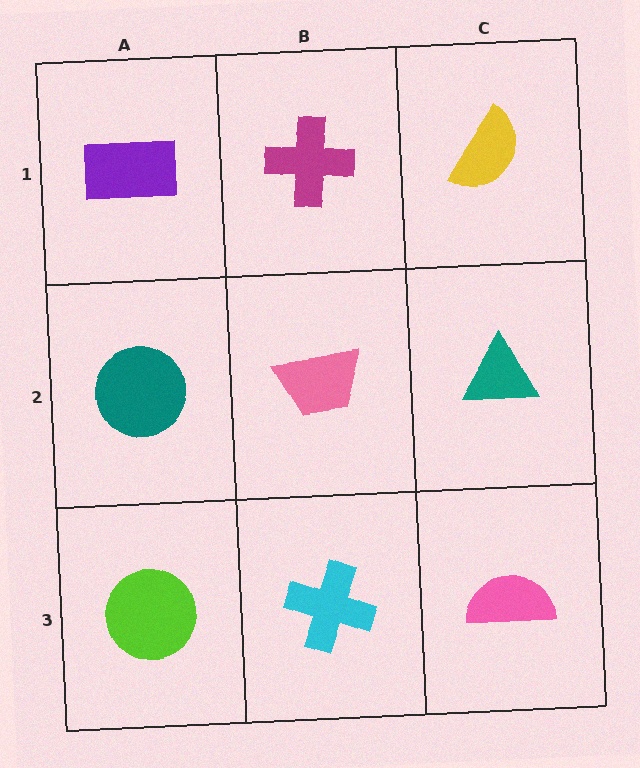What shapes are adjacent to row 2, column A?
A purple rectangle (row 1, column A), a lime circle (row 3, column A), a pink trapezoid (row 2, column B).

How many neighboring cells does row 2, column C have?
3.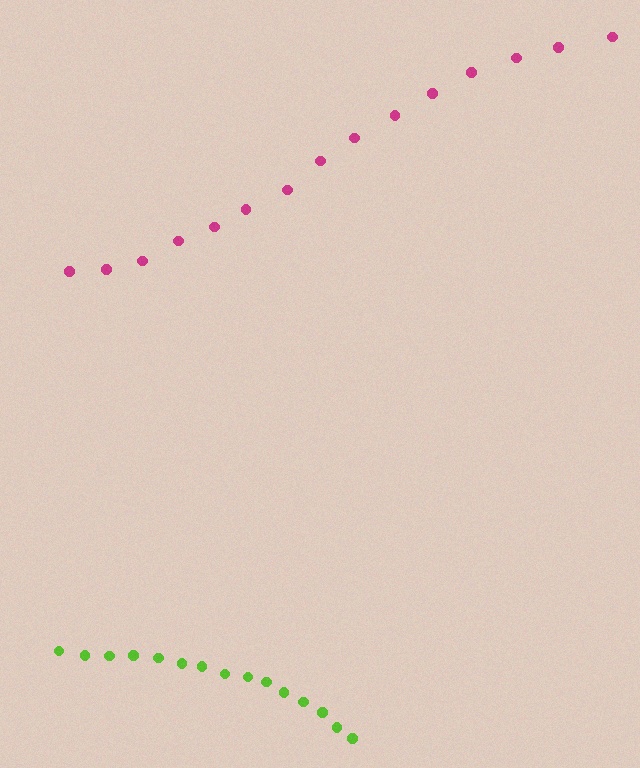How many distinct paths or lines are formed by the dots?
There are 2 distinct paths.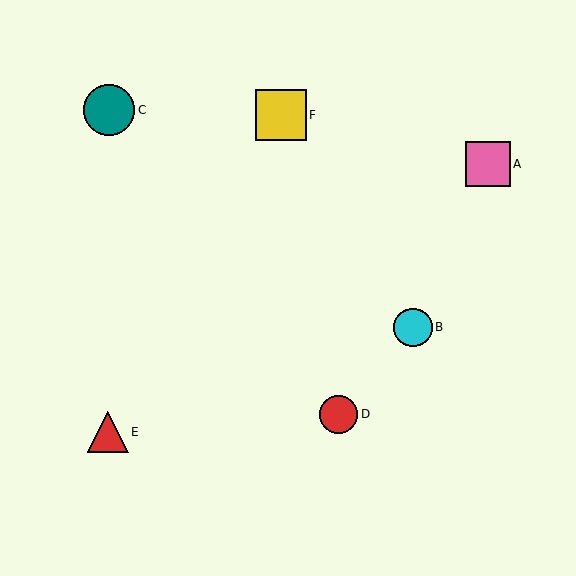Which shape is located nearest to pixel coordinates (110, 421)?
The red triangle (labeled E) at (108, 432) is nearest to that location.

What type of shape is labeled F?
Shape F is a yellow square.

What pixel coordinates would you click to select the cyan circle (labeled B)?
Click at (413, 327) to select the cyan circle B.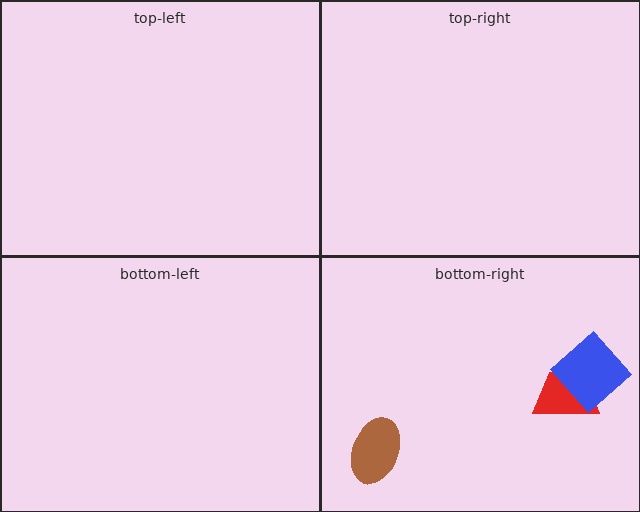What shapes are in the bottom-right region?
The red trapezoid, the brown ellipse, the blue diamond.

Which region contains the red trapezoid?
The bottom-right region.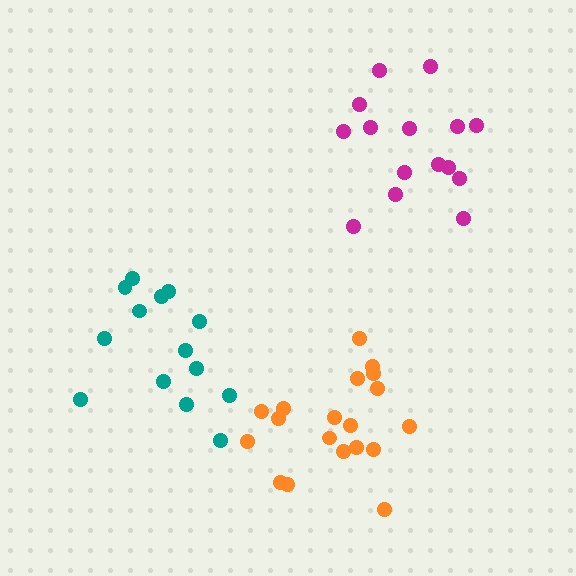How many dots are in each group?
Group 1: 14 dots, Group 2: 15 dots, Group 3: 19 dots (48 total).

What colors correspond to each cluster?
The clusters are colored: teal, magenta, orange.